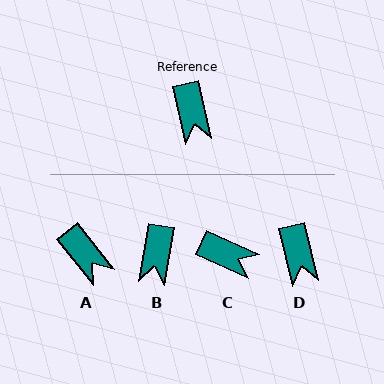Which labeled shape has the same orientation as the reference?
D.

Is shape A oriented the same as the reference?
No, it is off by about 25 degrees.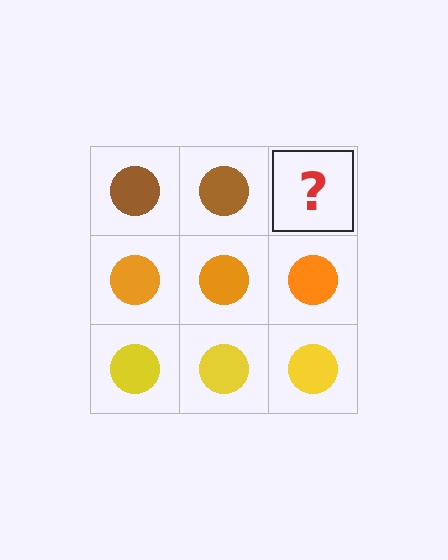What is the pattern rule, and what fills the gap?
The rule is that each row has a consistent color. The gap should be filled with a brown circle.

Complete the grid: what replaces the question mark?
The question mark should be replaced with a brown circle.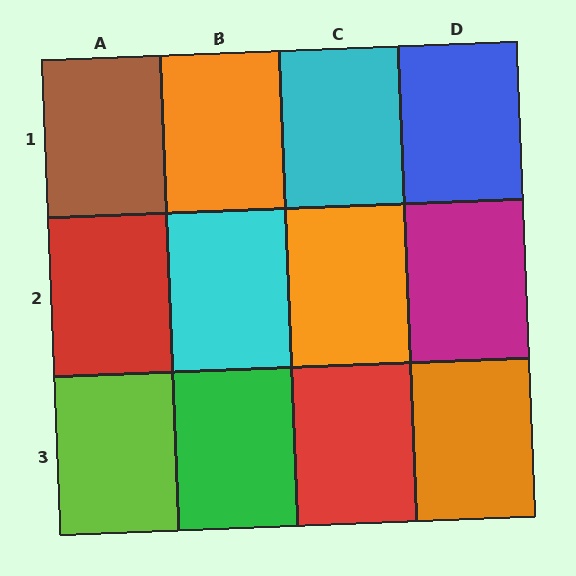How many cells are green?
1 cell is green.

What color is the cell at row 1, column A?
Brown.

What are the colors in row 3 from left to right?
Lime, green, red, orange.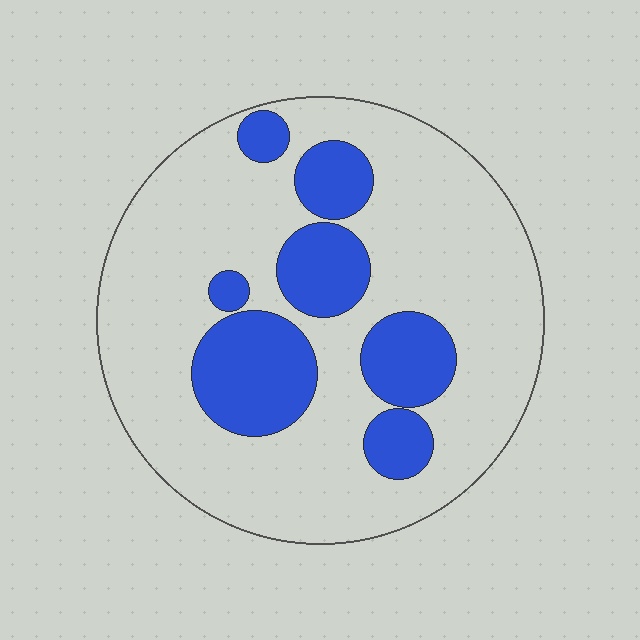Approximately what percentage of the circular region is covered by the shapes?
Approximately 25%.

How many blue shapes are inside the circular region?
7.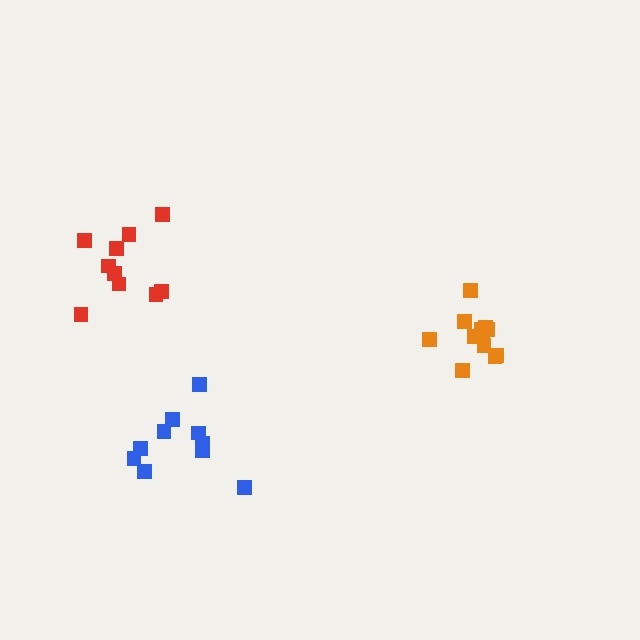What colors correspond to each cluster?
The clusters are colored: orange, red, blue.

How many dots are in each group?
Group 1: 12 dots, Group 2: 10 dots, Group 3: 10 dots (32 total).